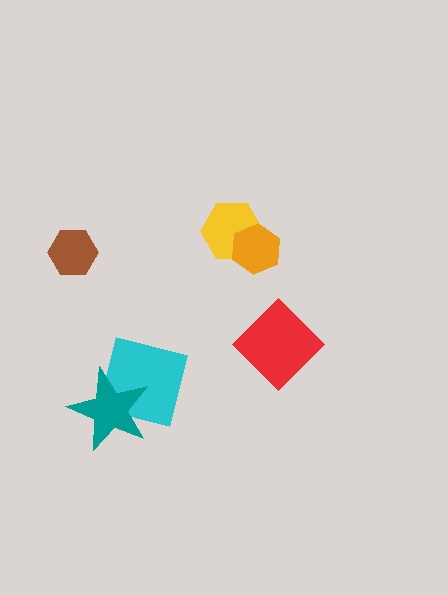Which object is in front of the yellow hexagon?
The orange hexagon is in front of the yellow hexagon.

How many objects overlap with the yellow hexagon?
1 object overlaps with the yellow hexagon.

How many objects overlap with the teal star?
1 object overlaps with the teal star.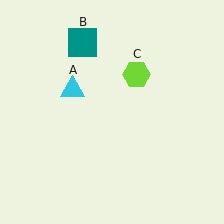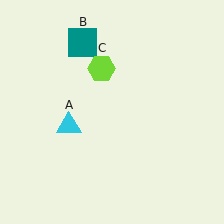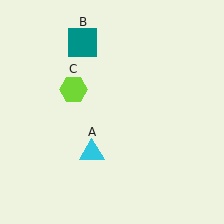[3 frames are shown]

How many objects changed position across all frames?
2 objects changed position: cyan triangle (object A), lime hexagon (object C).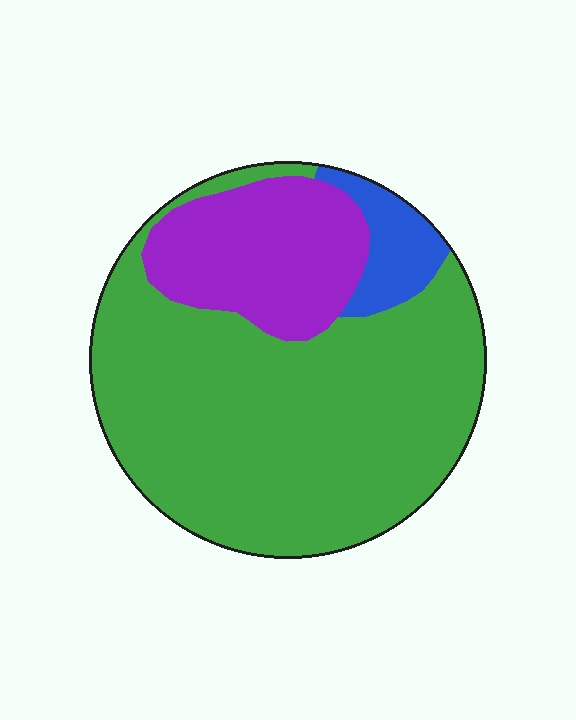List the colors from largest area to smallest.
From largest to smallest: green, purple, blue.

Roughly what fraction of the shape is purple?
Purple covers roughly 20% of the shape.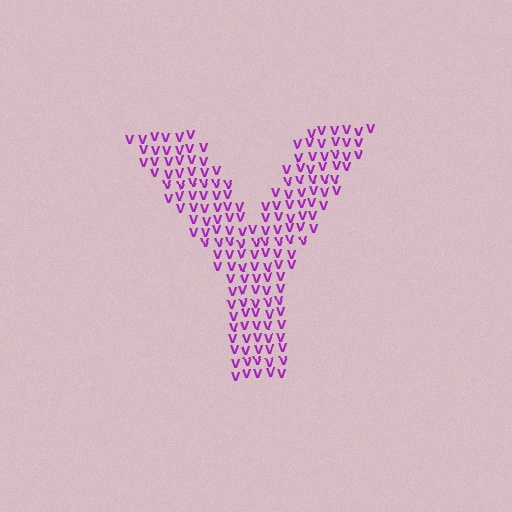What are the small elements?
The small elements are letter V's.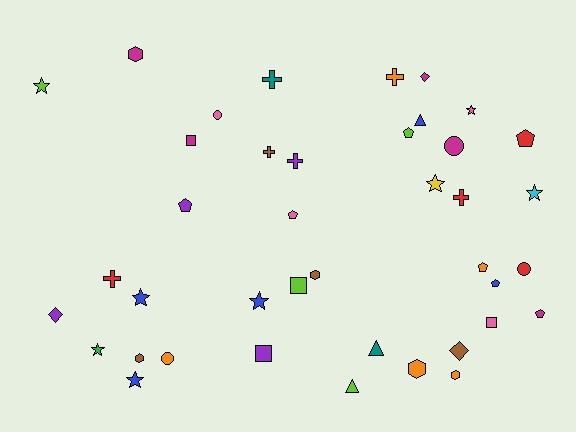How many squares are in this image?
There are 4 squares.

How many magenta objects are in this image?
There are 5 magenta objects.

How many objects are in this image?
There are 40 objects.